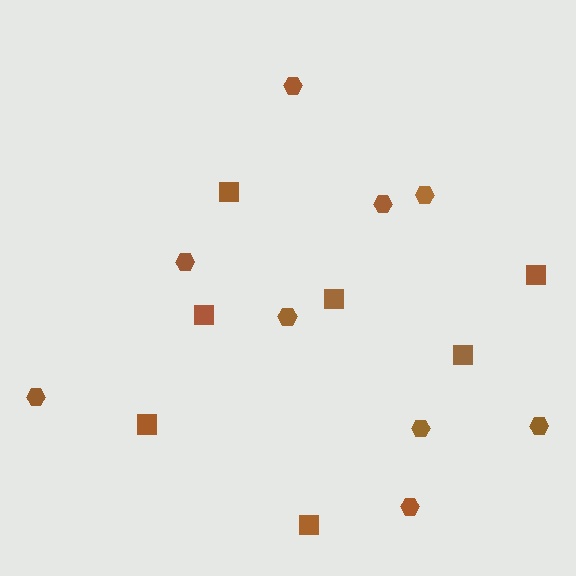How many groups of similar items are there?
There are 2 groups: one group of squares (7) and one group of hexagons (9).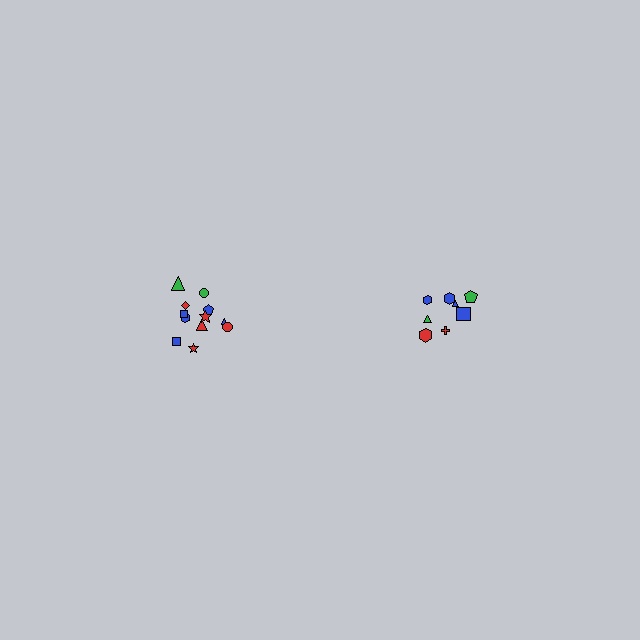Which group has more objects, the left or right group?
The left group.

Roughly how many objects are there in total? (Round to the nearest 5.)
Roughly 20 objects in total.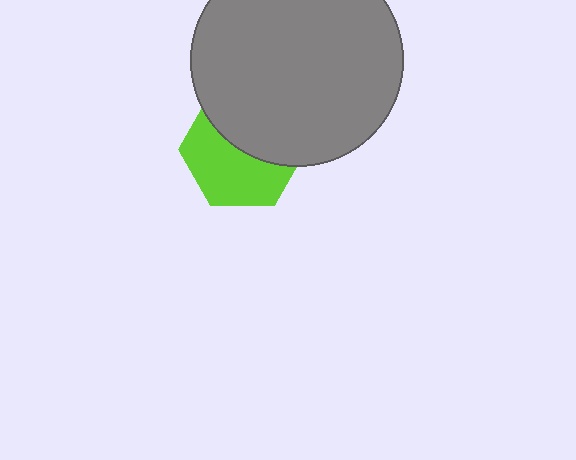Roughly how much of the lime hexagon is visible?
About half of it is visible (roughly 53%).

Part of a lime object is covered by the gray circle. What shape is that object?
It is a hexagon.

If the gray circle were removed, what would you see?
You would see the complete lime hexagon.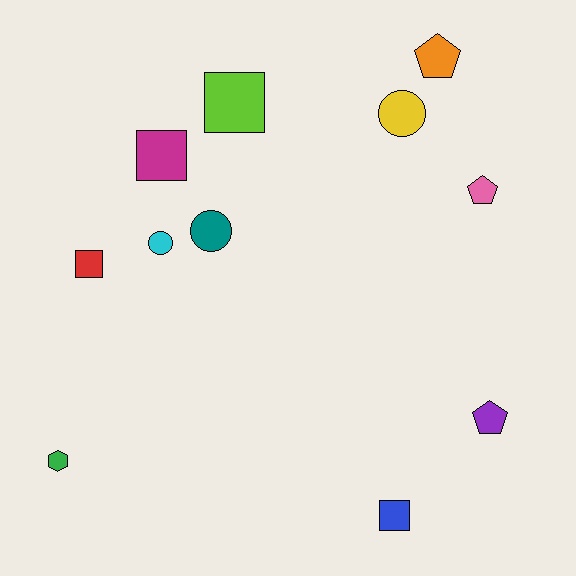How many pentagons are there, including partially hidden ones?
There are 3 pentagons.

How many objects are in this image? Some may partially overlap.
There are 11 objects.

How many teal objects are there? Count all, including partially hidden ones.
There is 1 teal object.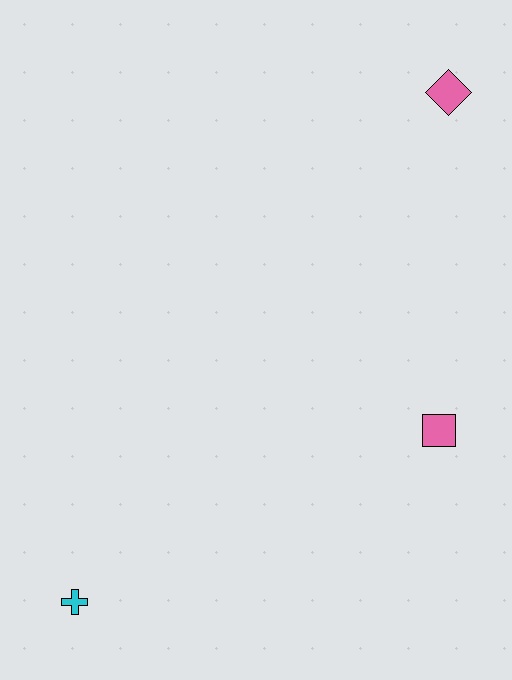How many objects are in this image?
There are 3 objects.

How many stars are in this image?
There are no stars.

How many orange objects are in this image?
There are no orange objects.